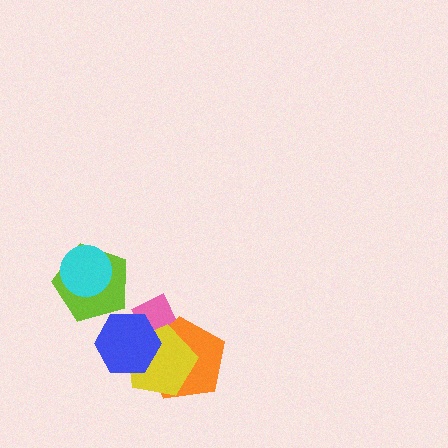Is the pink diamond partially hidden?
Yes, it is partially covered by another shape.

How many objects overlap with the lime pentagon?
1 object overlaps with the lime pentagon.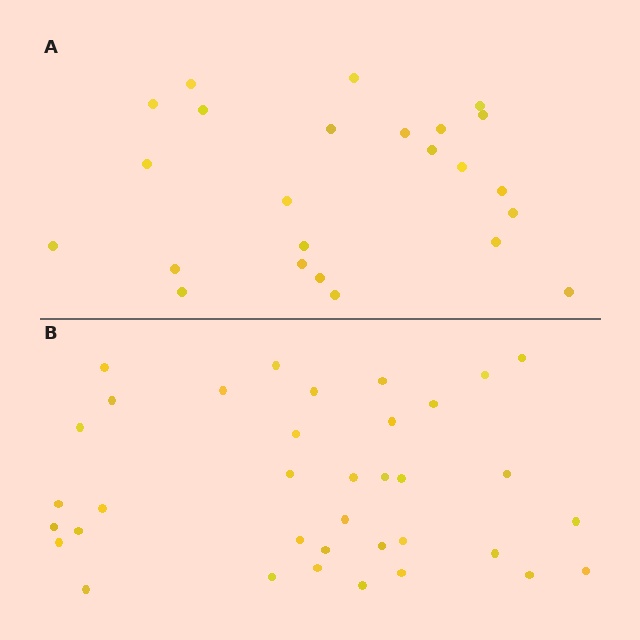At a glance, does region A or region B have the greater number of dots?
Region B (the bottom region) has more dots.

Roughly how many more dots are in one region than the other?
Region B has roughly 12 or so more dots than region A.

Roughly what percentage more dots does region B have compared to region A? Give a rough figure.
About 50% more.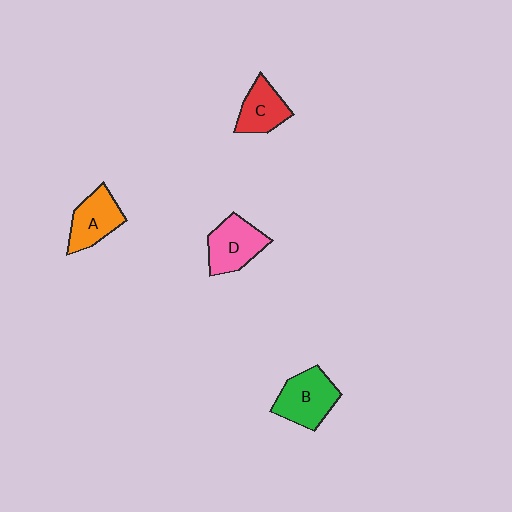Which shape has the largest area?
Shape B (green).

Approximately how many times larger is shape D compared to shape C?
Approximately 1.2 times.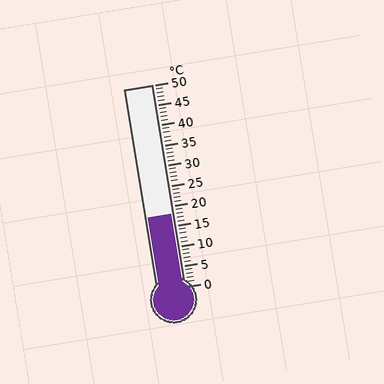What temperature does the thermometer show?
The thermometer shows approximately 18°C.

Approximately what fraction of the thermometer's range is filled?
The thermometer is filled to approximately 35% of its range.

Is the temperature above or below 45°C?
The temperature is below 45°C.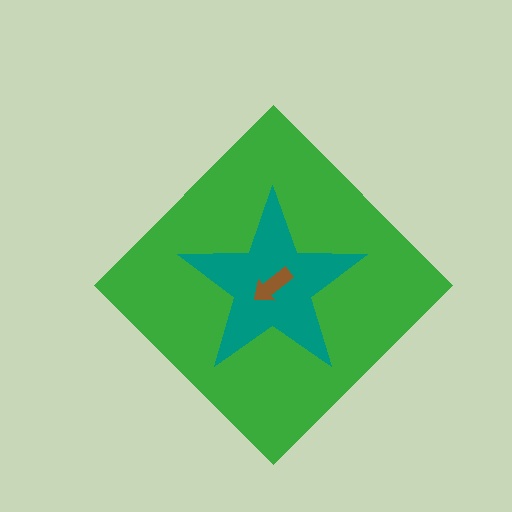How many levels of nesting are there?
3.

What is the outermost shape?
The green diamond.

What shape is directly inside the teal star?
The brown arrow.